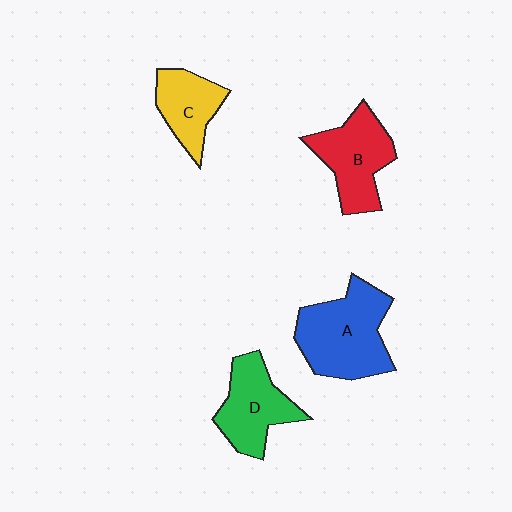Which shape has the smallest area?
Shape C (yellow).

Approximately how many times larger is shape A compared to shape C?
Approximately 1.7 times.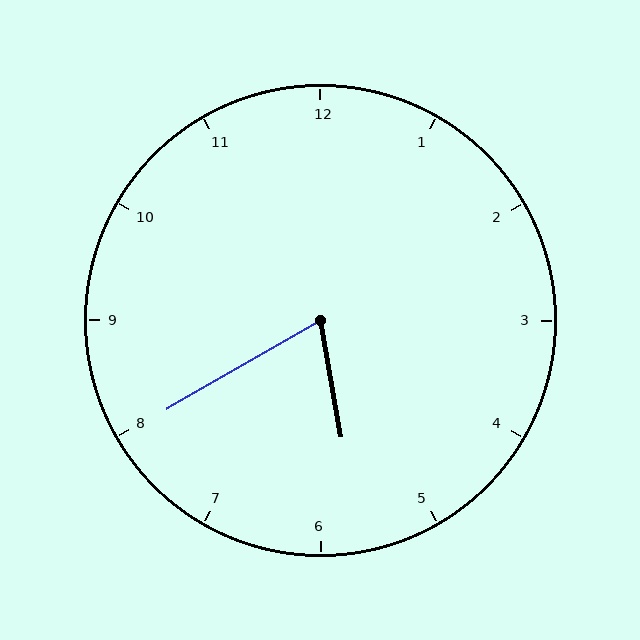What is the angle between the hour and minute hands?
Approximately 70 degrees.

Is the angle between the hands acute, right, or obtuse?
It is acute.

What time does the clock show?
5:40.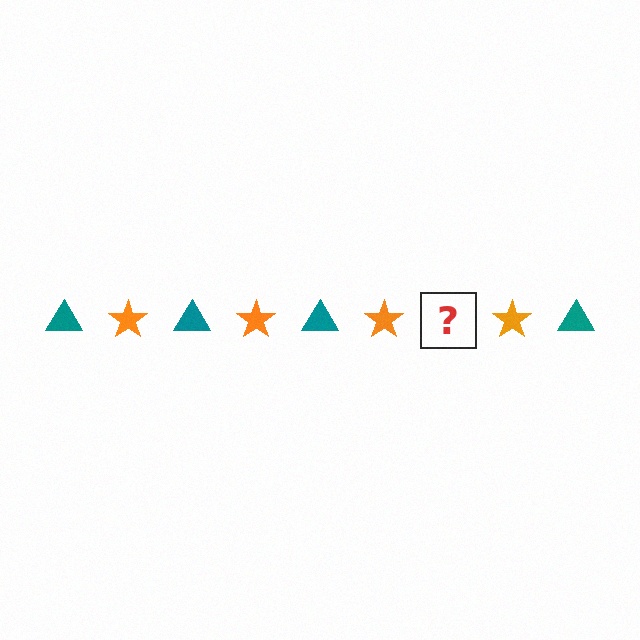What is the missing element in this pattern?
The missing element is a teal triangle.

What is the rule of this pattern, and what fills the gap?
The rule is that the pattern alternates between teal triangle and orange star. The gap should be filled with a teal triangle.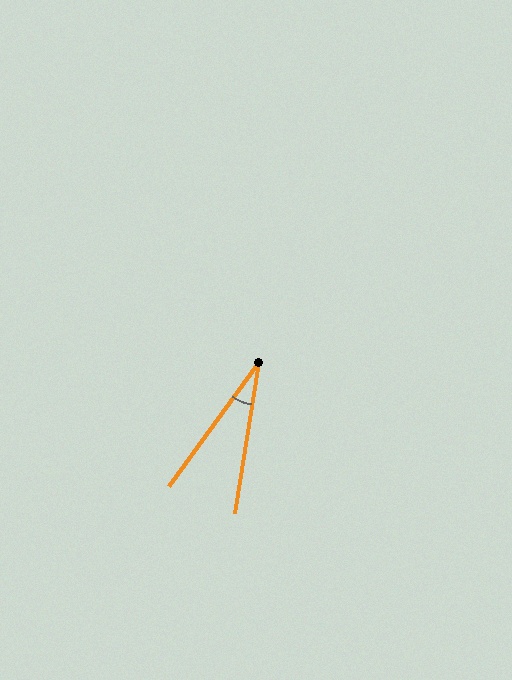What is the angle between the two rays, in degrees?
Approximately 27 degrees.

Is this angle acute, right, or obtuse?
It is acute.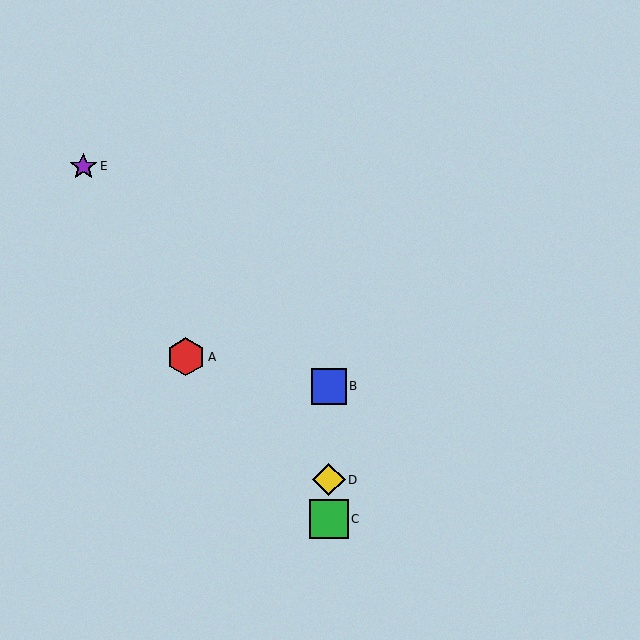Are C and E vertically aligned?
No, C is at x≈329 and E is at x≈83.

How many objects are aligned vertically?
3 objects (B, C, D) are aligned vertically.